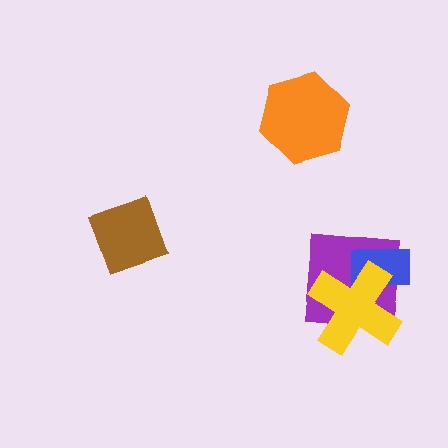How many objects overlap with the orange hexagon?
0 objects overlap with the orange hexagon.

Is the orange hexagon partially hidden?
No, no other shape covers it.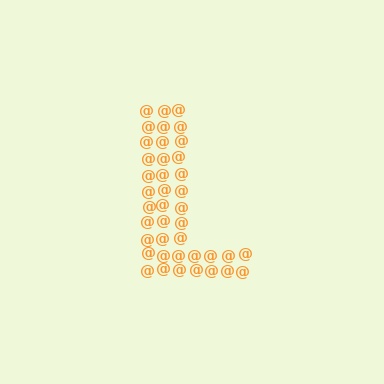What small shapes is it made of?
It is made of small at signs.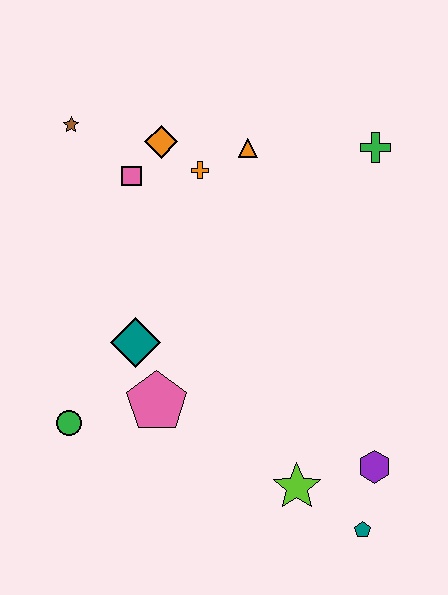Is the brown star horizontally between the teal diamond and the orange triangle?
No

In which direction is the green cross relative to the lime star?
The green cross is above the lime star.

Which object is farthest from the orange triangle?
The teal pentagon is farthest from the orange triangle.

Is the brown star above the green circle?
Yes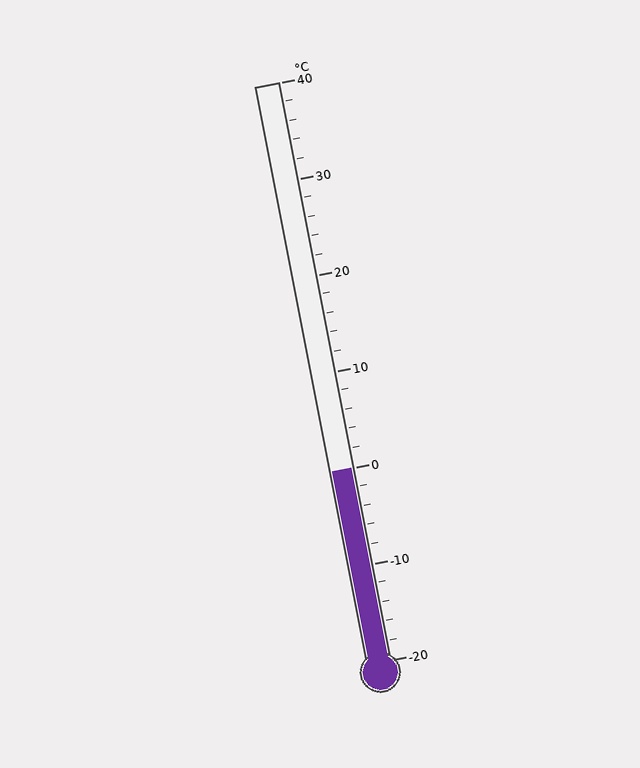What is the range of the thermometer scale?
The thermometer scale ranges from -20°C to 40°C.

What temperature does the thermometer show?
The thermometer shows approximately 0°C.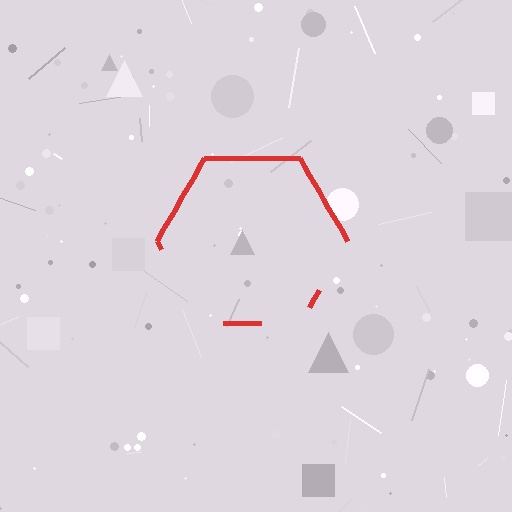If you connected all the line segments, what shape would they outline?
They would outline a hexagon.